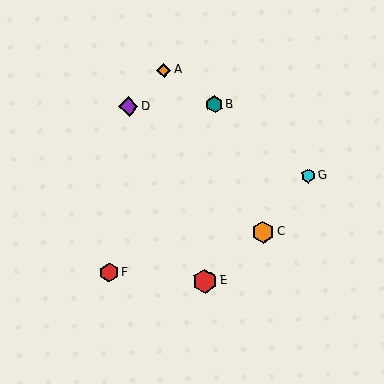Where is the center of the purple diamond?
The center of the purple diamond is at (129, 106).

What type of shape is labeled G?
Shape G is a cyan hexagon.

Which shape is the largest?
The red hexagon (labeled E) is the largest.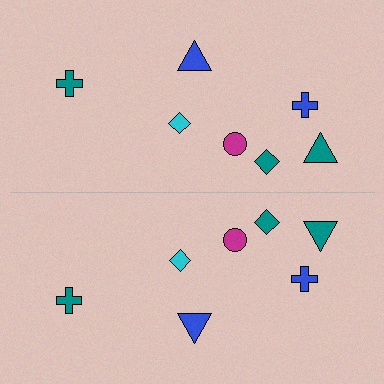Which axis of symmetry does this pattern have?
The pattern has a horizontal axis of symmetry running through the center of the image.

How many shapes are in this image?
There are 14 shapes in this image.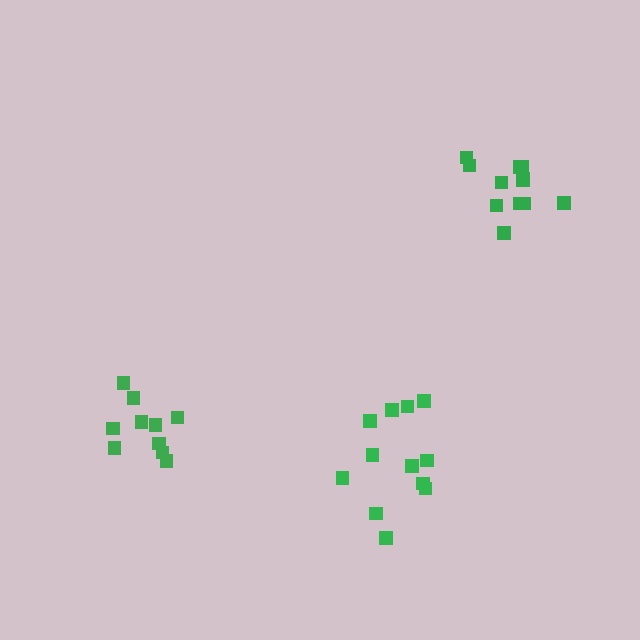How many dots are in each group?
Group 1: 12 dots, Group 2: 12 dots, Group 3: 10 dots (34 total).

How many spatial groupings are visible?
There are 3 spatial groupings.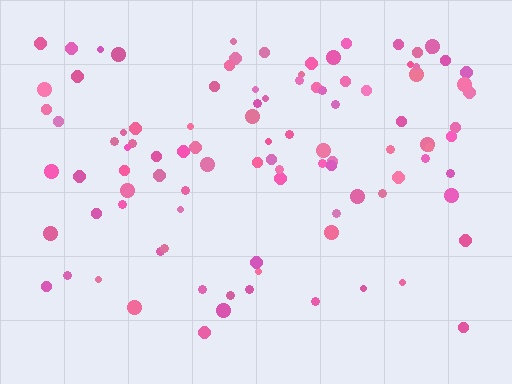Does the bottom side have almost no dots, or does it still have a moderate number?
Still a moderate number, just noticeably fewer than the top.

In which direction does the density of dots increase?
From bottom to top, with the top side densest.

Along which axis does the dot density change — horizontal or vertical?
Vertical.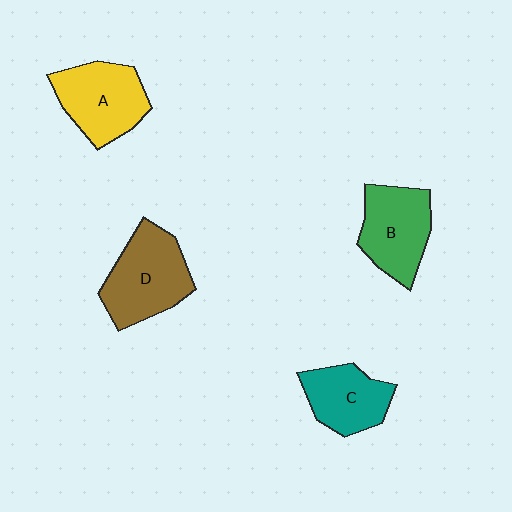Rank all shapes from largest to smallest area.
From largest to smallest: D (brown), A (yellow), B (green), C (teal).